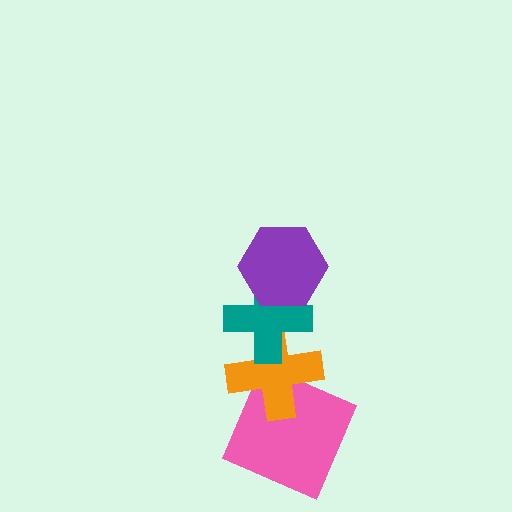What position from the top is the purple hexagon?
The purple hexagon is 1st from the top.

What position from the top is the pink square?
The pink square is 4th from the top.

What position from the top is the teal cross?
The teal cross is 2nd from the top.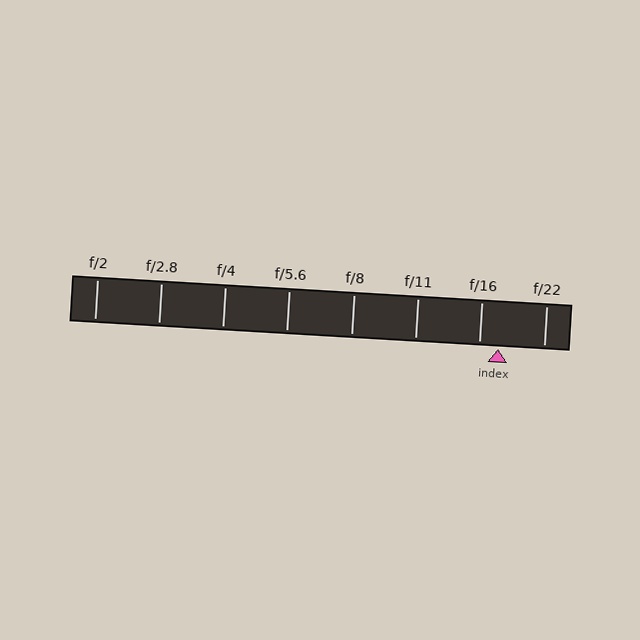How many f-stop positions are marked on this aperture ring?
There are 8 f-stop positions marked.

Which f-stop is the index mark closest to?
The index mark is closest to f/16.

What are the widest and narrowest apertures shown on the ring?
The widest aperture shown is f/2 and the narrowest is f/22.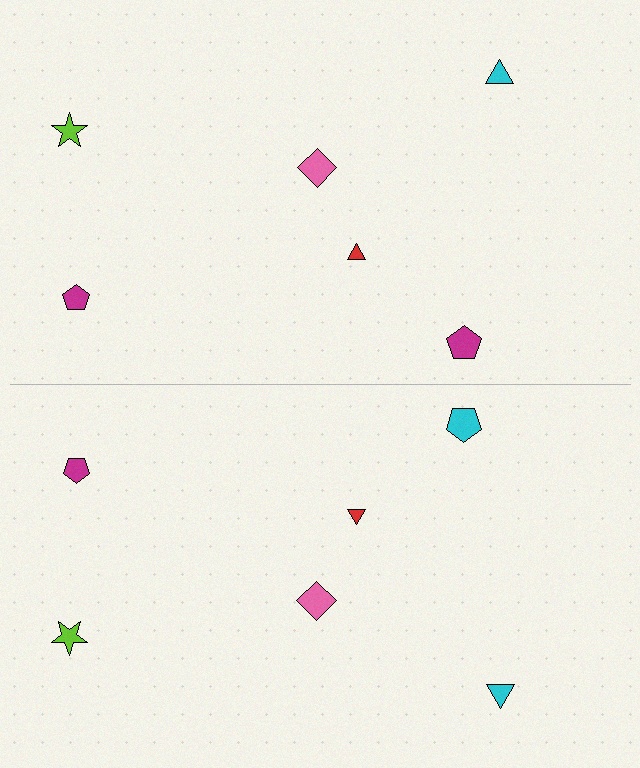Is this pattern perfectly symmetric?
No, the pattern is not perfectly symmetric. The cyan pentagon on the bottom side breaks the symmetry — its mirror counterpart is magenta.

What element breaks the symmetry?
The cyan pentagon on the bottom side breaks the symmetry — its mirror counterpart is magenta.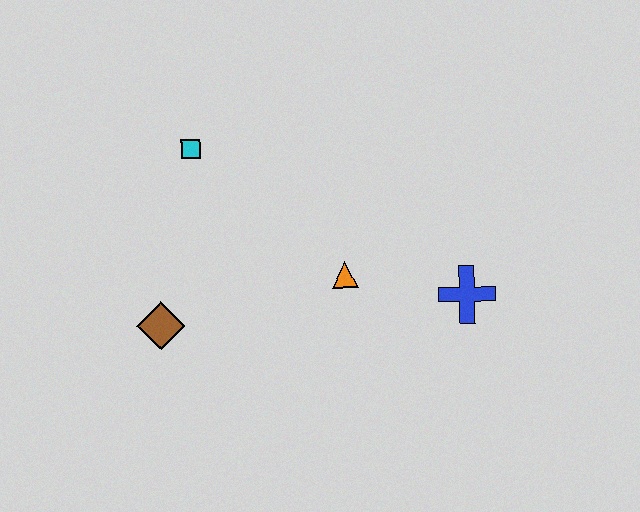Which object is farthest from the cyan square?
The blue cross is farthest from the cyan square.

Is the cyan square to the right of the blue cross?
No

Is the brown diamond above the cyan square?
No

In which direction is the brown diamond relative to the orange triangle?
The brown diamond is to the left of the orange triangle.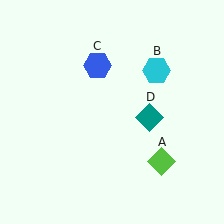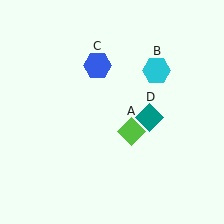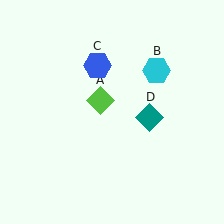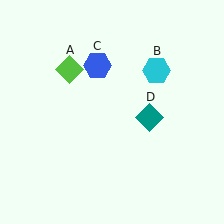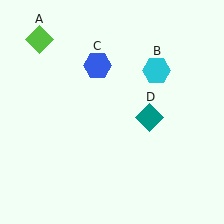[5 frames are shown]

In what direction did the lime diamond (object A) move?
The lime diamond (object A) moved up and to the left.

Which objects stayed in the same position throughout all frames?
Cyan hexagon (object B) and blue hexagon (object C) and teal diamond (object D) remained stationary.